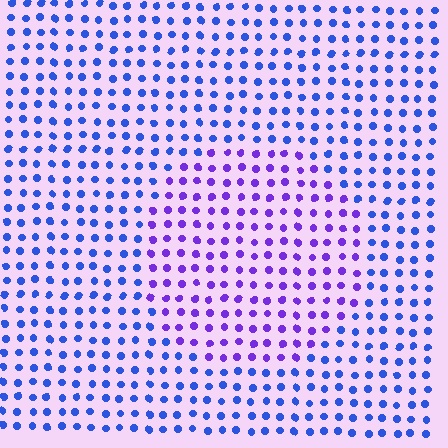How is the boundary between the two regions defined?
The boundary is defined purely by a slight shift in hue (about 38 degrees). Spacing, size, and orientation are identical on both sides.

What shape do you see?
I see a circle.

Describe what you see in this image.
The image is filled with small blue elements in a uniform arrangement. A circle-shaped region is visible where the elements are tinted to a slightly different hue, forming a subtle color boundary.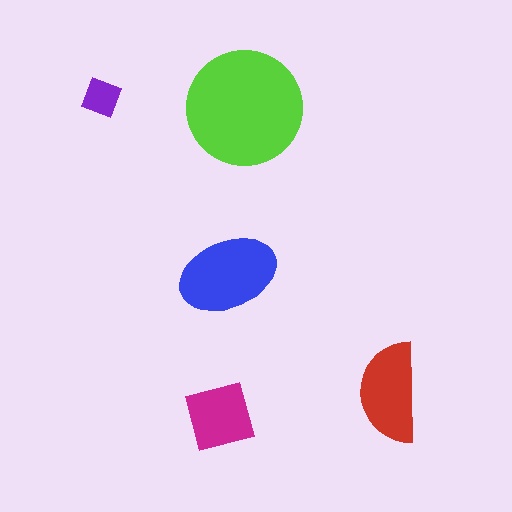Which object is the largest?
The lime circle.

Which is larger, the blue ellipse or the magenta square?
The blue ellipse.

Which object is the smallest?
The purple square.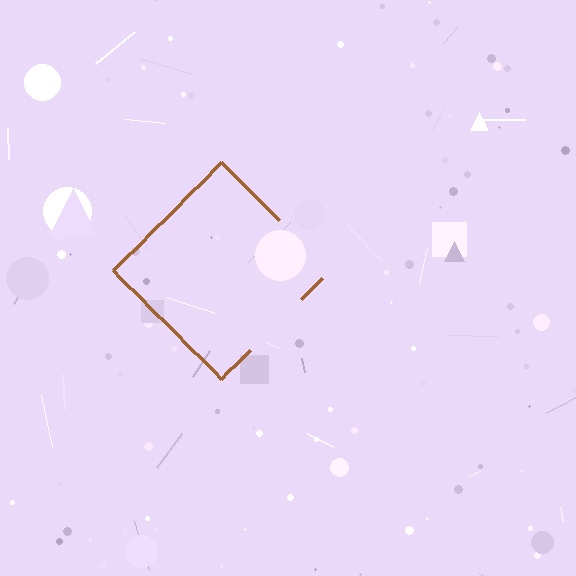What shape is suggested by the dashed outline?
The dashed outline suggests a diamond.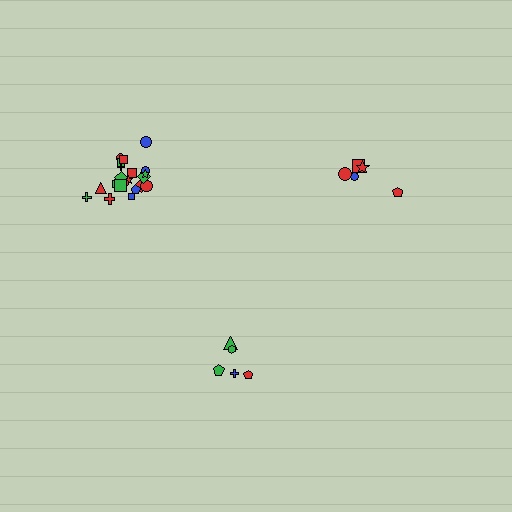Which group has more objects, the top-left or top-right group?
The top-left group.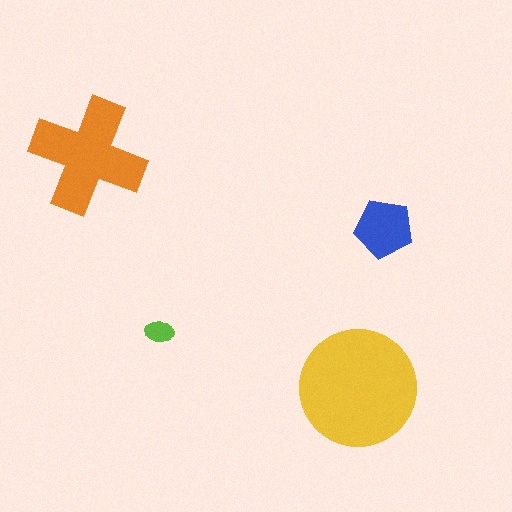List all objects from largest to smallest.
The yellow circle, the orange cross, the blue pentagon, the lime ellipse.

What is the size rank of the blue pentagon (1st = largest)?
3rd.